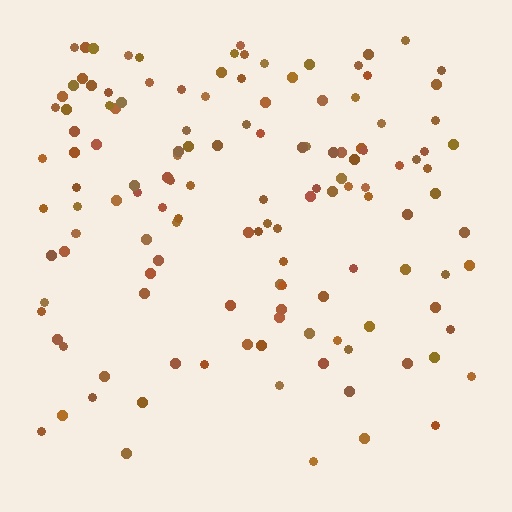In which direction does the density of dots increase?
From bottom to top, with the top side densest.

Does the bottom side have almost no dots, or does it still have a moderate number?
Still a moderate number, just noticeably fewer than the top.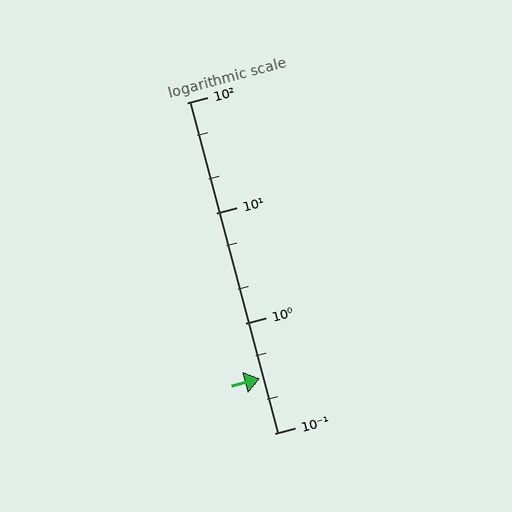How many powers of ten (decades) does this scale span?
The scale spans 3 decades, from 0.1 to 100.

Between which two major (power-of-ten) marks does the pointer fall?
The pointer is between 0.1 and 1.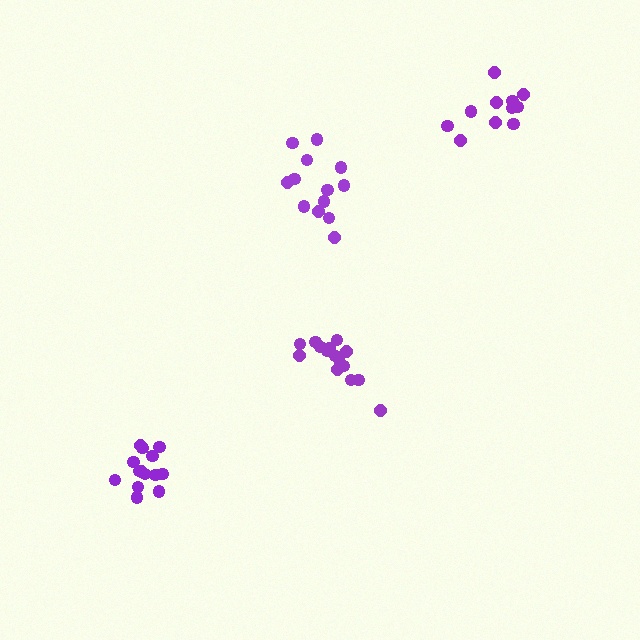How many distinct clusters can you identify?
There are 4 distinct clusters.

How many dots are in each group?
Group 1: 15 dots, Group 2: 14 dots, Group 3: 11 dots, Group 4: 13 dots (53 total).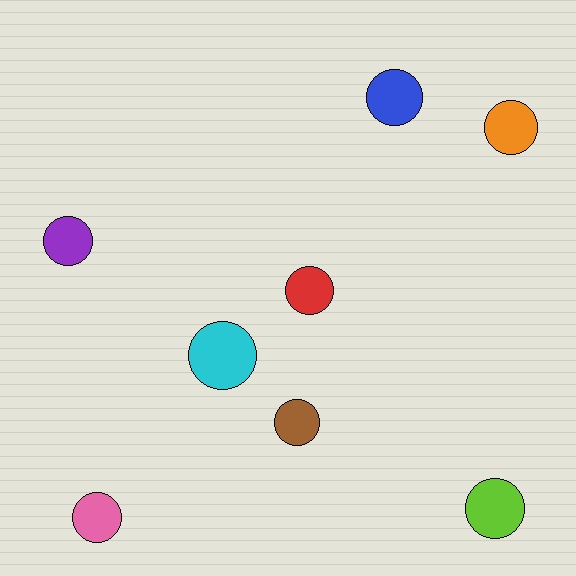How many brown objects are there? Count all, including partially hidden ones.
There is 1 brown object.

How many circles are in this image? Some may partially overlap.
There are 8 circles.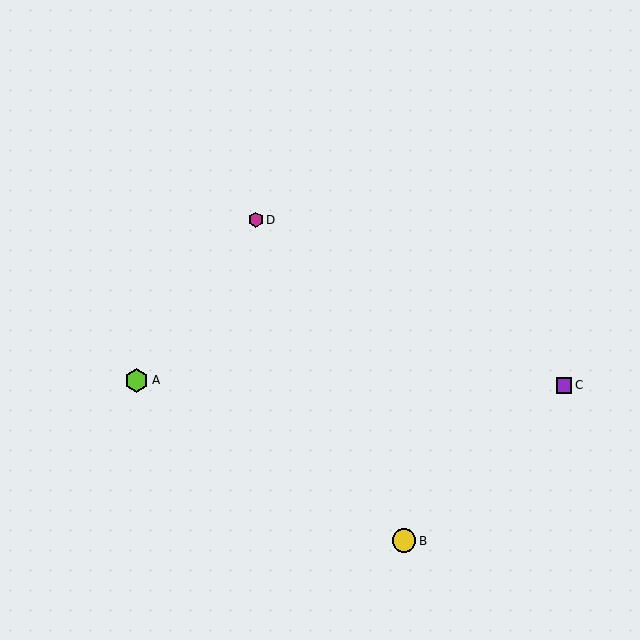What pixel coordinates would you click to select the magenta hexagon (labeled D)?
Click at (256, 220) to select the magenta hexagon D.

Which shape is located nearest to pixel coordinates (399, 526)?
The yellow circle (labeled B) at (404, 541) is nearest to that location.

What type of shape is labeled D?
Shape D is a magenta hexagon.